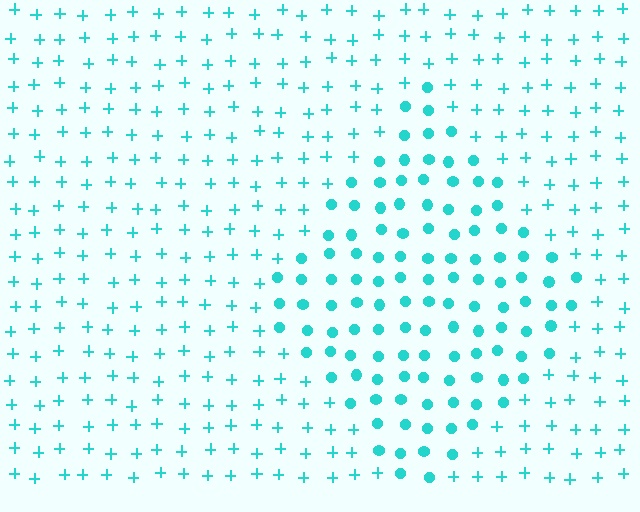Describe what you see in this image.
The image is filled with small cyan elements arranged in a uniform grid. A diamond-shaped region contains circles, while the surrounding area contains plus signs. The boundary is defined purely by the change in element shape.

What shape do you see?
I see a diamond.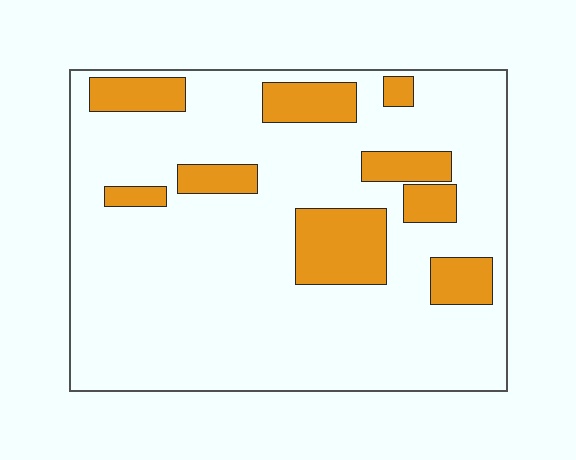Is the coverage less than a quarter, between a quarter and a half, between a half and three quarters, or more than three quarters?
Less than a quarter.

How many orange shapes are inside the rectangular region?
9.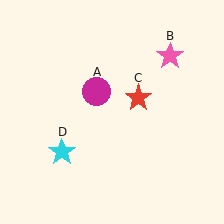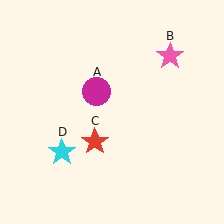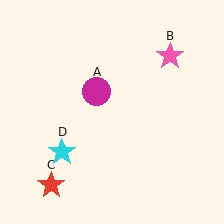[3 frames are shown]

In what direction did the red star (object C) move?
The red star (object C) moved down and to the left.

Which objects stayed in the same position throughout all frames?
Magenta circle (object A) and pink star (object B) and cyan star (object D) remained stationary.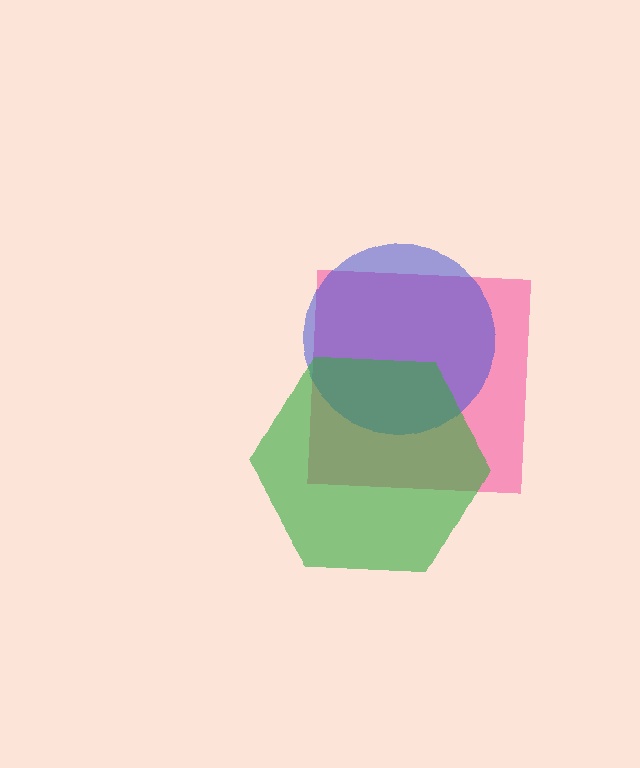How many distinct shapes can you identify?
There are 3 distinct shapes: a pink square, a blue circle, a green hexagon.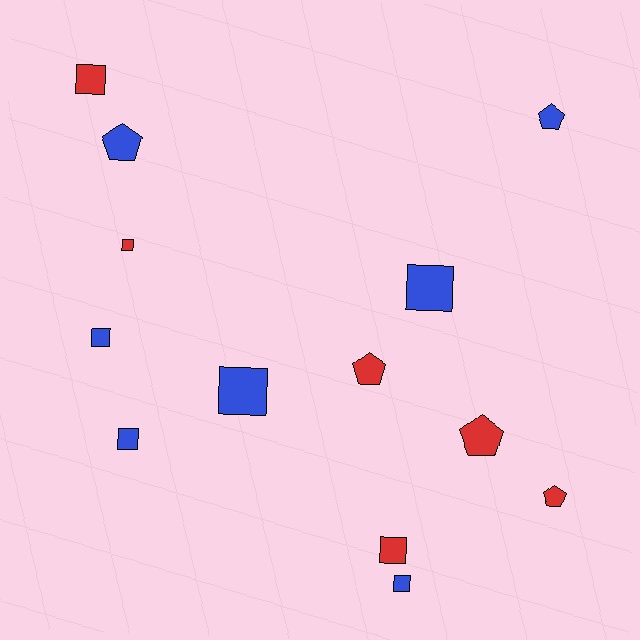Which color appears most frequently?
Blue, with 7 objects.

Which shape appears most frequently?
Square, with 8 objects.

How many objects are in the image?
There are 13 objects.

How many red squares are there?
There are 3 red squares.